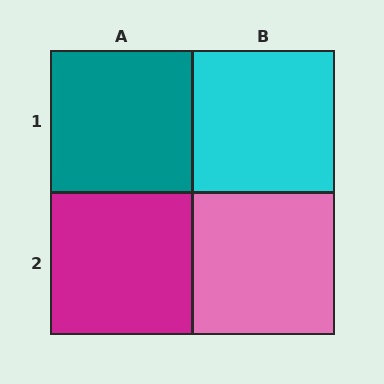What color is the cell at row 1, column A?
Teal.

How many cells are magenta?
1 cell is magenta.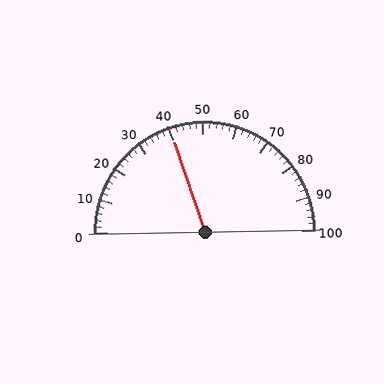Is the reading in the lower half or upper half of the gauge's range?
The reading is in the lower half of the range (0 to 100).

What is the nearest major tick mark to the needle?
The nearest major tick mark is 40.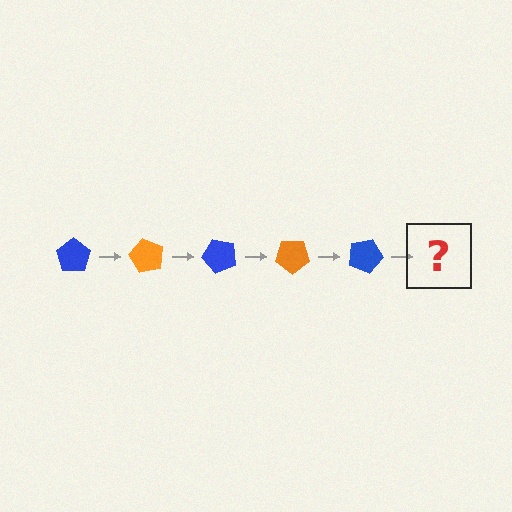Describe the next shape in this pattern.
It should be an orange pentagon, rotated 300 degrees from the start.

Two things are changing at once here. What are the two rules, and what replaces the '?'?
The two rules are that it rotates 60 degrees each step and the color cycles through blue and orange. The '?' should be an orange pentagon, rotated 300 degrees from the start.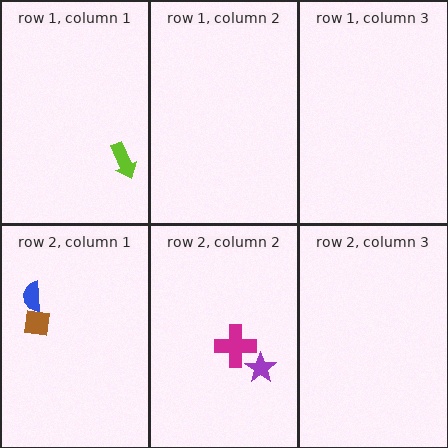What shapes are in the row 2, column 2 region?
The magenta cross, the purple star.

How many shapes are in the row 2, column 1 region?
2.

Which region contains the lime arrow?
The row 1, column 1 region.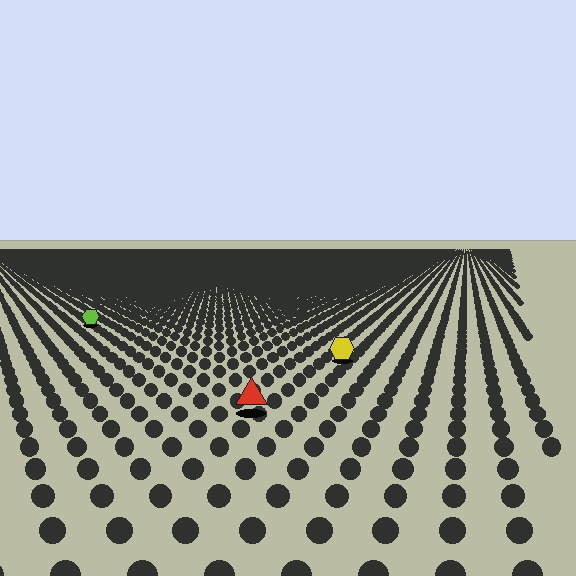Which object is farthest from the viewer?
The lime hexagon is farthest from the viewer. It appears smaller and the ground texture around it is denser.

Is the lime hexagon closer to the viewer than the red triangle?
No. The red triangle is closer — you can tell from the texture gradient: the ground texture is coarser near it.